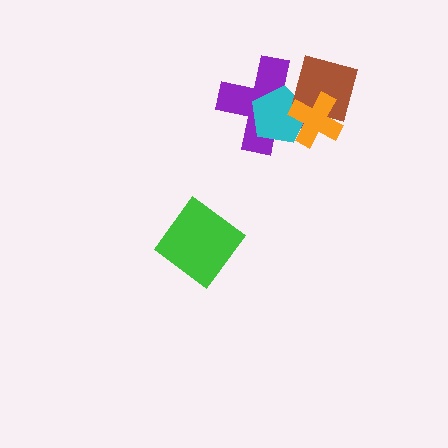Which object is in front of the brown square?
The orange cross is in front of the brown square.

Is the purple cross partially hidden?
Yes, it is partially covered by another shape.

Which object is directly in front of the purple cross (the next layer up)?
The cyan pentagon is directly in front of the purple cross.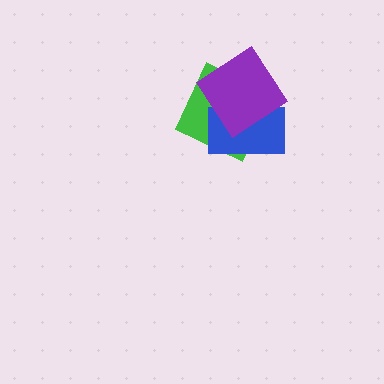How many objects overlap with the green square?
2 objects overlap with the green square.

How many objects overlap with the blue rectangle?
2 objects overlap with the blue rectangle.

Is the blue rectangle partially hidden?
Yes, it is partially covered by another shape.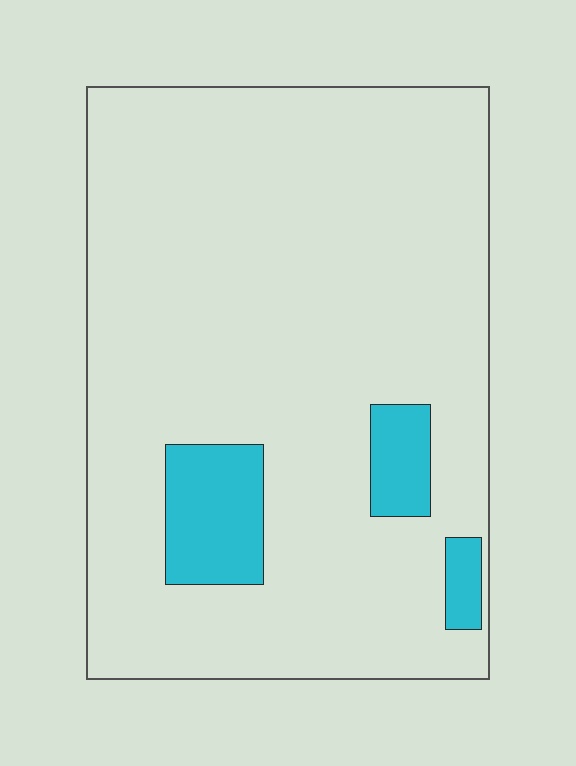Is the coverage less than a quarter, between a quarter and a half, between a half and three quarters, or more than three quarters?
Less than a quarter.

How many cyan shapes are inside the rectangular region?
3.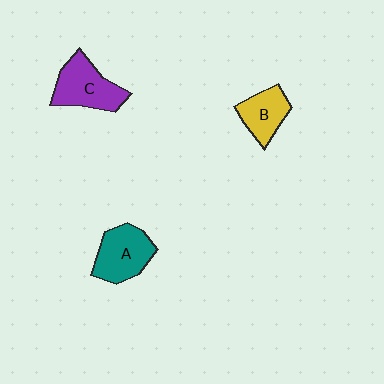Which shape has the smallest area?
Shape B (yellow).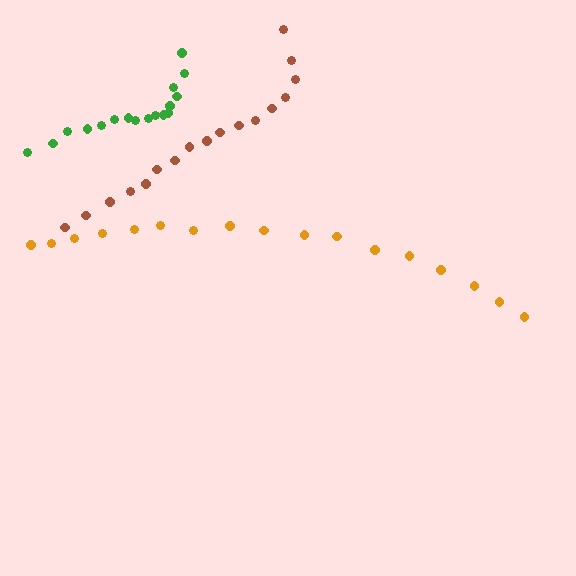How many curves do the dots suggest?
There are 3 distinct paths.